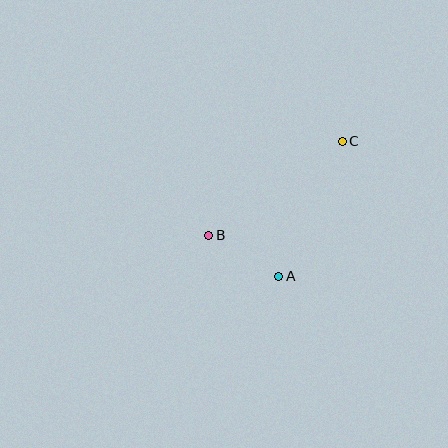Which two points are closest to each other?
Points A and B are closest to each other.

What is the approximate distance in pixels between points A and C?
The distance between A and C is approximately 149 pixels.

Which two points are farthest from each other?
Points B and C are farthest from each other.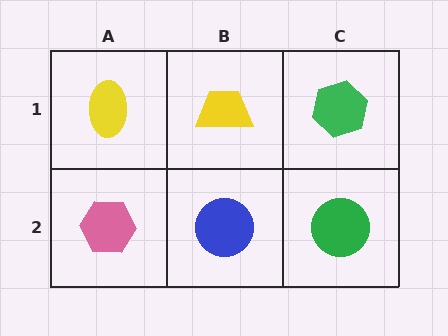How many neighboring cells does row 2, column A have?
2.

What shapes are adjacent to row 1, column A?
A pink hexagon (row 2, column A), a yellow trapezoid (row 1, column B).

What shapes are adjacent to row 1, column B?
A blue circle (row 2, column B), a yellow ellipse (row 1, column A), a green hexagon (row 1, column C).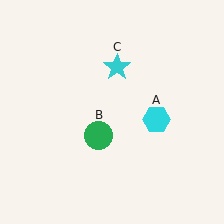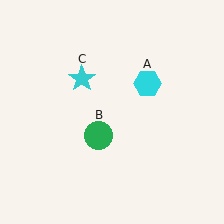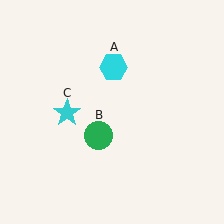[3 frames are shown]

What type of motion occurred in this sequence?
The cyan hexagon (object A), cyan star (object C) rotated counterclockwise around the center of the scene.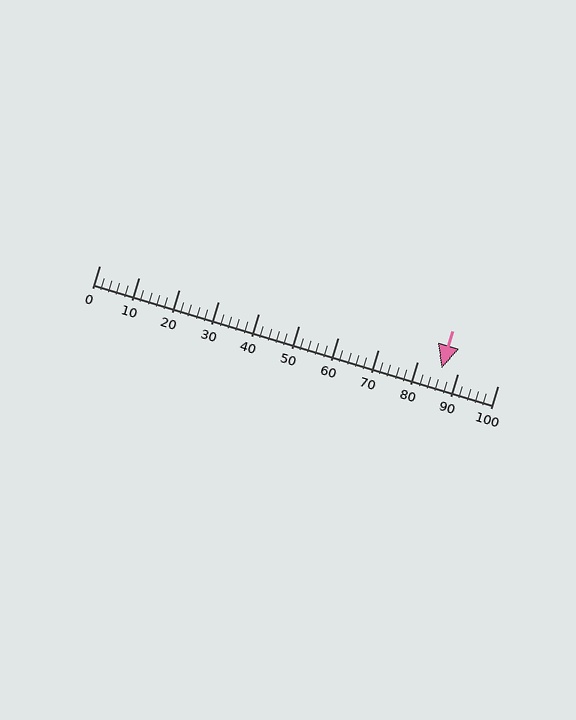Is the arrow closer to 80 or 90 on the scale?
The arrow is closer to 90.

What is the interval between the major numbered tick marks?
The major tick marks are spaced 10 units apart.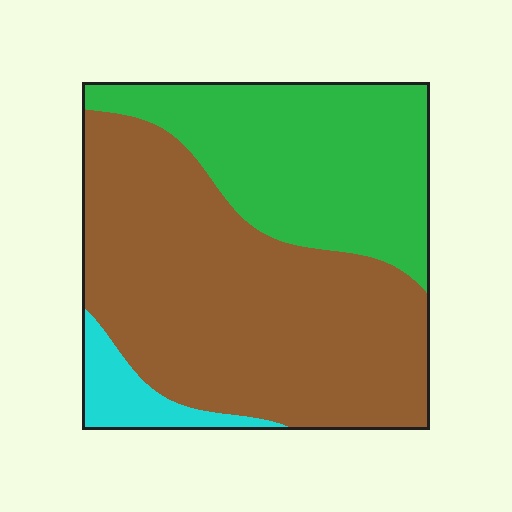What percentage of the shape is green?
Green covers around 35% of the shape.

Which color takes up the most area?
Brown, at roughly 60%.